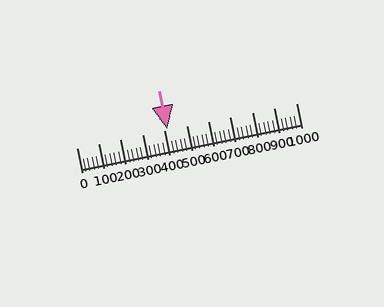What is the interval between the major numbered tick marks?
The major tick marks are spaced 100 units apart.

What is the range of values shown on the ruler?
The ruler shows values from 0 to 1000.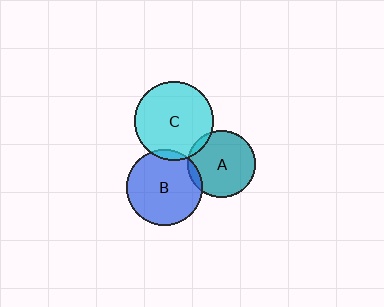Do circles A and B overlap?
Yes.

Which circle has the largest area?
Circle C (cyan).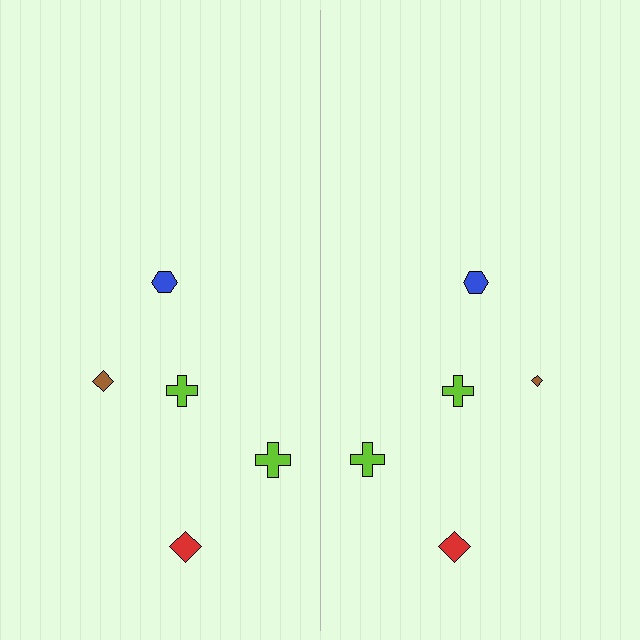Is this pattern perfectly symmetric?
No, the pattern is not perfectly symmetric. The brown diamond on the right side has a different size than its mirror counterpart.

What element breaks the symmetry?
The brown diamond on the right side has a different size than its mirror counterpart.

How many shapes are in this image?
There are 10 shapes in this image.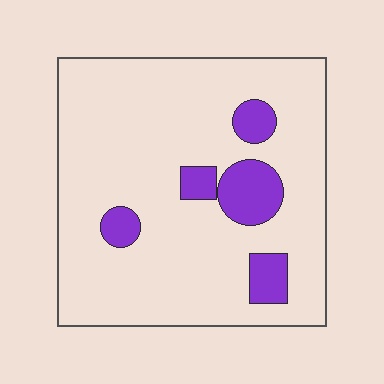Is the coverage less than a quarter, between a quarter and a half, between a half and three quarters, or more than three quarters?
Less than a quarter.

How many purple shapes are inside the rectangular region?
5.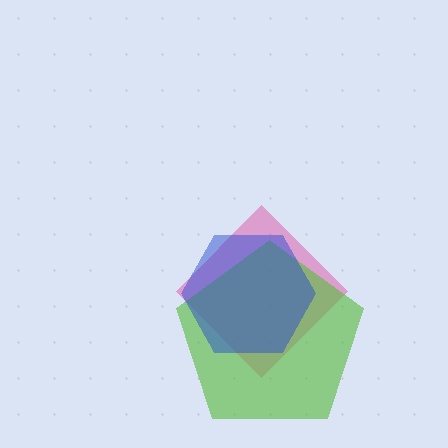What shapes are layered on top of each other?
The layered shapes are: a pink diamond, a lime pentagon, a blue hexagon.